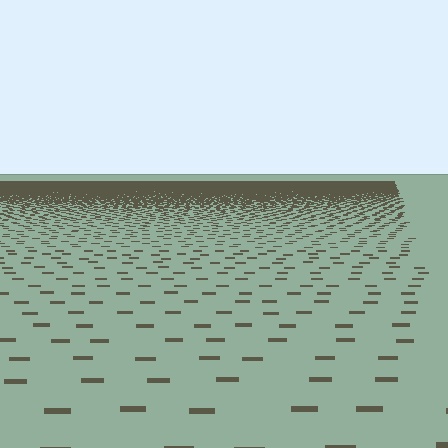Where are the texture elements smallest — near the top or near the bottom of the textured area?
Near the top.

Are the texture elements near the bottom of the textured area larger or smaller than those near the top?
Larger. Near the bottom, elements are closer to the viewer and appear at a bigger on-screen size.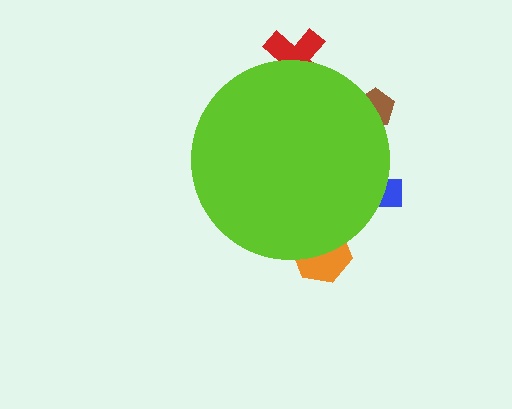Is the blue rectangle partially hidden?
Yes, the blue rectangle is partially hidden behind the lime circle.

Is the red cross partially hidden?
Yes, the red cross is partially hidden behind the lime circle.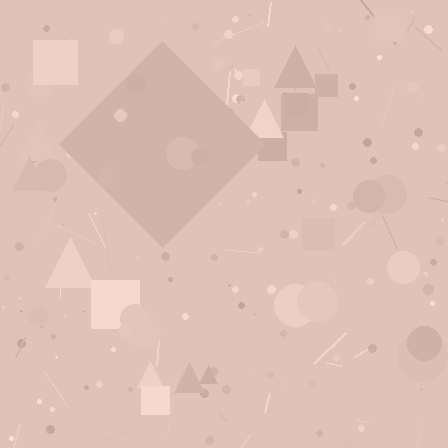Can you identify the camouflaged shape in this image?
The camouflaged shape is a diamond.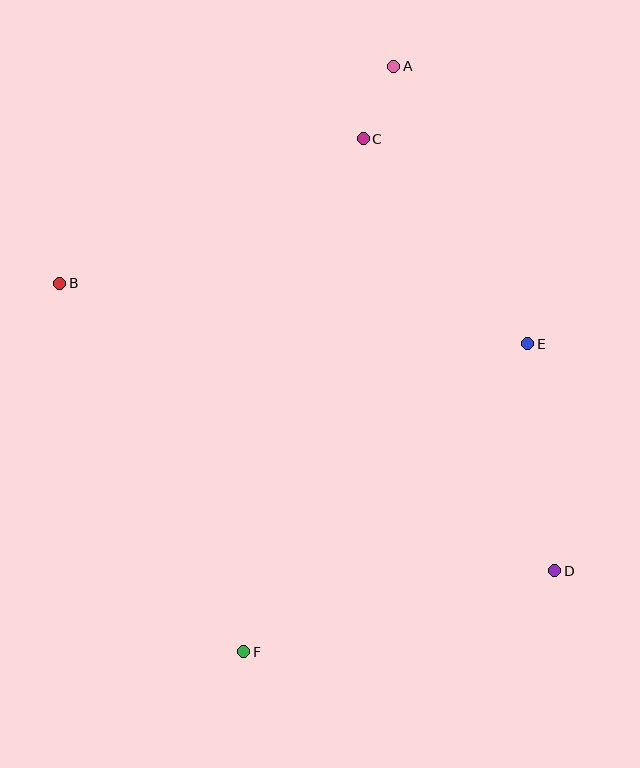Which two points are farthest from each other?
Points A and F are farthest from each other.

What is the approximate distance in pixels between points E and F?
The distance between E and F is approximately 419 pixels.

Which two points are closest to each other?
Points A and C are closest to each other.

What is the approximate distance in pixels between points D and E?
The distance between D and E is approximately 228 pixels.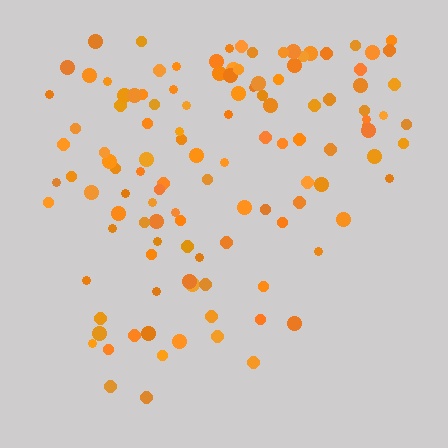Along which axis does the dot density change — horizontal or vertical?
Vertical.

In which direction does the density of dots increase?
From bottom to top, with the top side densest.